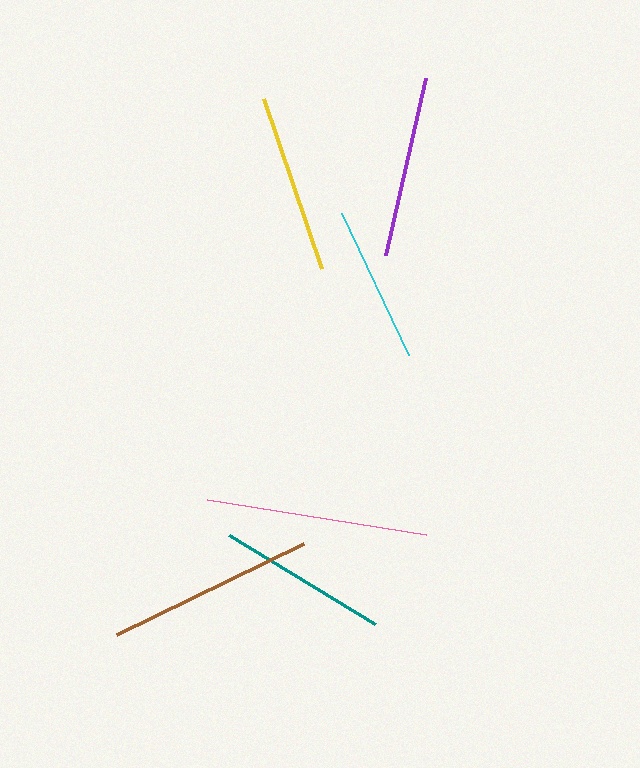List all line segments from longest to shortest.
From longest to shortest: pink, brown, purple, yellow, teal, cyan.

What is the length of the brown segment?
The brown segment is approximately 208 pixels long.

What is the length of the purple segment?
The purple segment is approximately 181 pixels long.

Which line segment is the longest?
The pink line is the longest at approximately 221 pixels.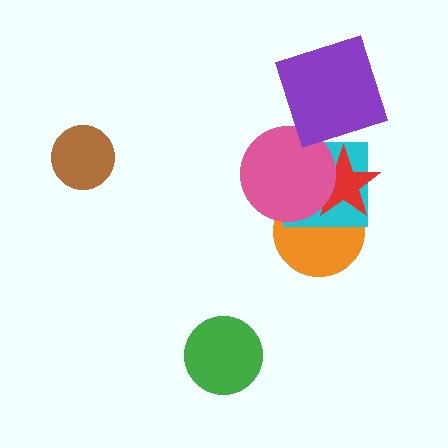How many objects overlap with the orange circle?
3 objects overlap with the orange circle.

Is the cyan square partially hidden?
Yes, it is partially covered by another shape.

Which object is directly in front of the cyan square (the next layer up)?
The red star is directly in front of the cyan square.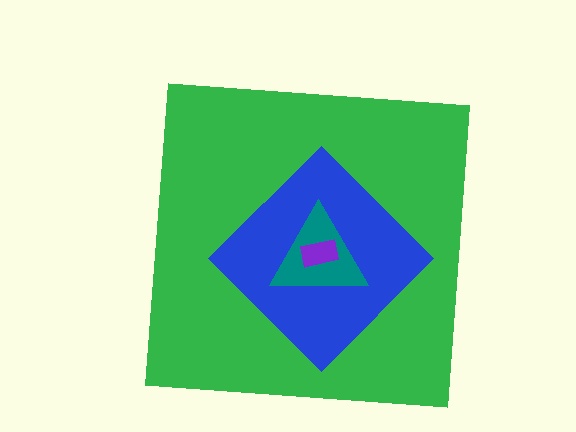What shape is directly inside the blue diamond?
The teal triangle.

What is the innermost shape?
The purple rectangle.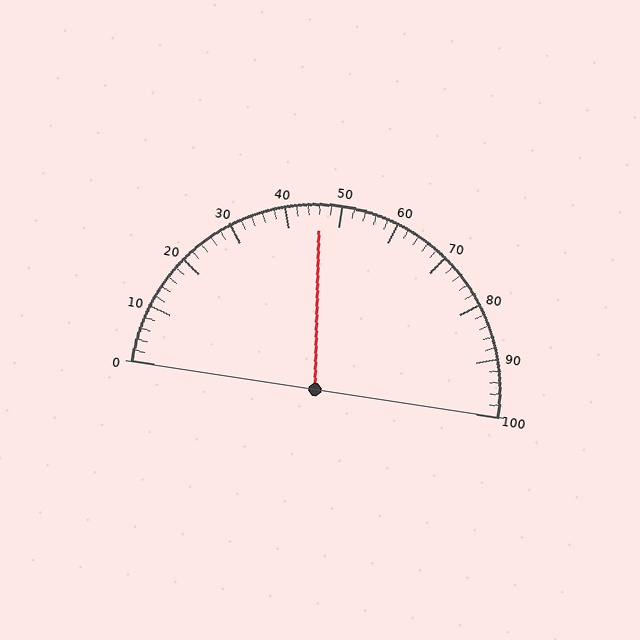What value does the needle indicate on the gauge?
The needle indicates approximately 46.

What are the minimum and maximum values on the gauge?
The gauge ranges from 0 to 100.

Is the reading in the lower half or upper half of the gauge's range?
The reading is in the lower half of the range (0 to 100).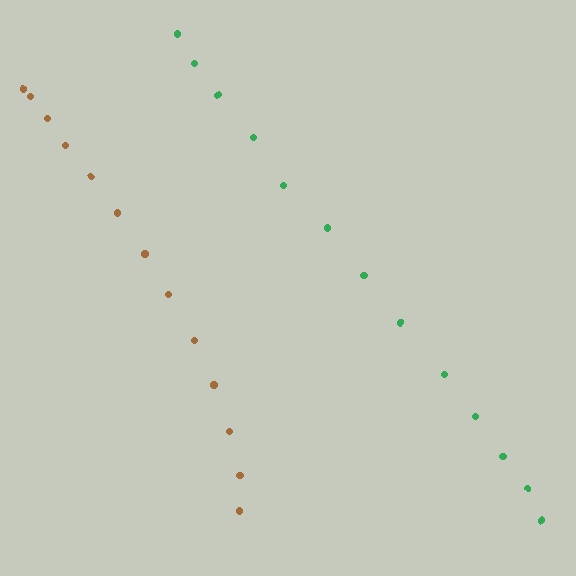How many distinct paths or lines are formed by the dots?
There are 2 distinct paths.